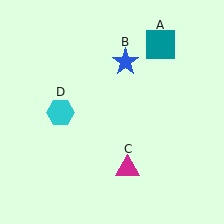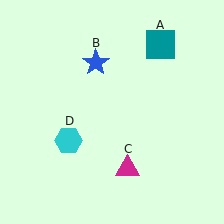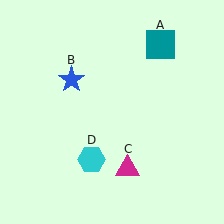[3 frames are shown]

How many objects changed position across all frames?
2 objects changed position: blue star (object B), cyan hexagon (object D).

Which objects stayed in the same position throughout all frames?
Teal square (object A) and magenta triangle (object C) remained stationary.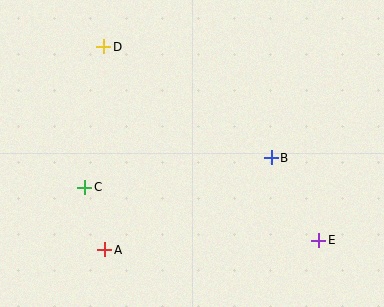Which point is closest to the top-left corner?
Point D is closest to the top-left corner.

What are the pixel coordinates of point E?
Point E is at (319, 240).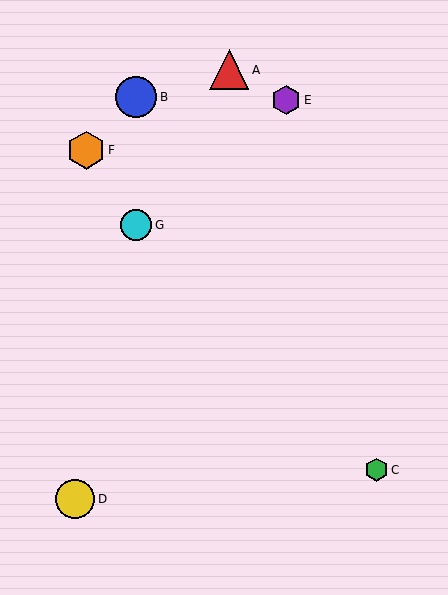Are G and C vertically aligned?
No, G is at x≈136 and C is at x≈377.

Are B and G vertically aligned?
Yes, both are at x≈136.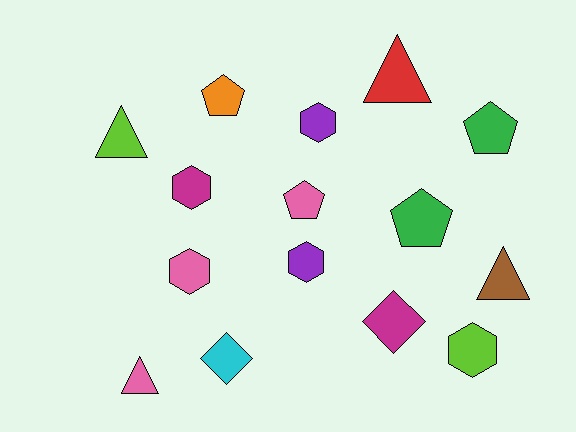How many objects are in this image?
There are 15 objects.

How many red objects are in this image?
There is 1 red object.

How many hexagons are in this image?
There are 5 hexagons.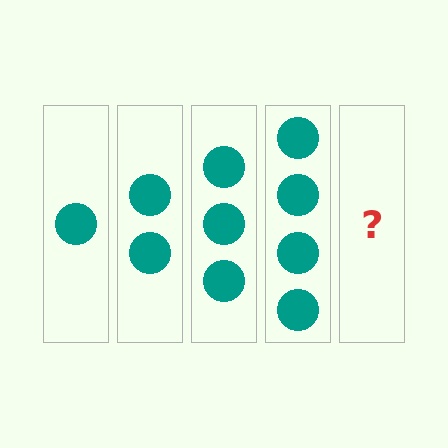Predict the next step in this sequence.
The next step is 5 circles.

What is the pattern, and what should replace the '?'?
The pattern is that each step adds one more circle. The '?' should be 5 circles.